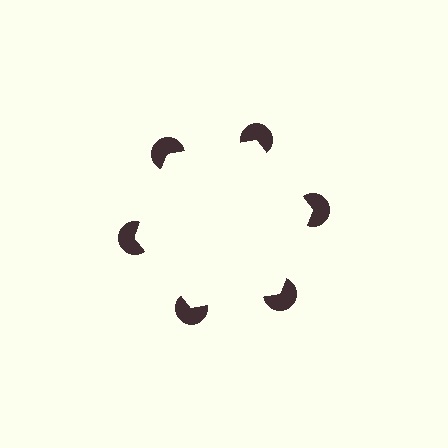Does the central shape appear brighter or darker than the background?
It typically appears slightly brighter than the background, even though no actual brightness change is drawn.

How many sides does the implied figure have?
6 sides.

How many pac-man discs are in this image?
There are 6 — one at each vertex of the illusory hexagon.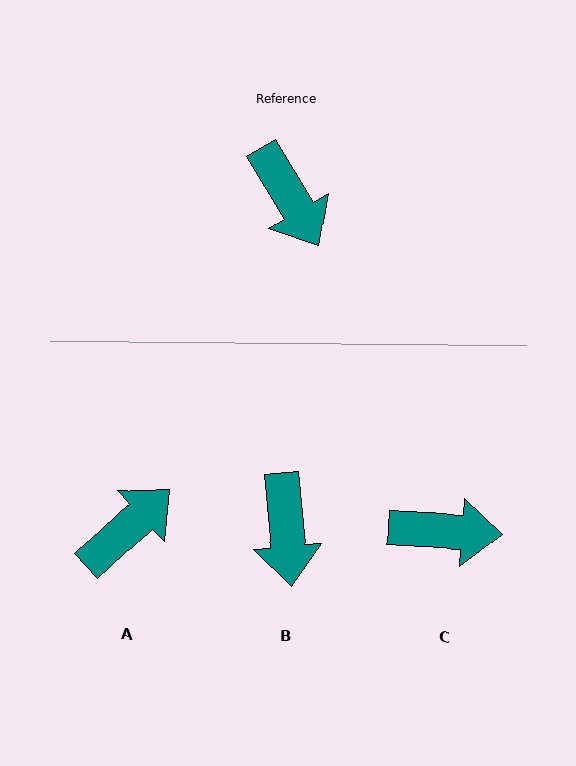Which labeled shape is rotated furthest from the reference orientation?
A, about 102 degrees away.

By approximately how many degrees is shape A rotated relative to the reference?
Approximately 102 degrees counter-clockwise.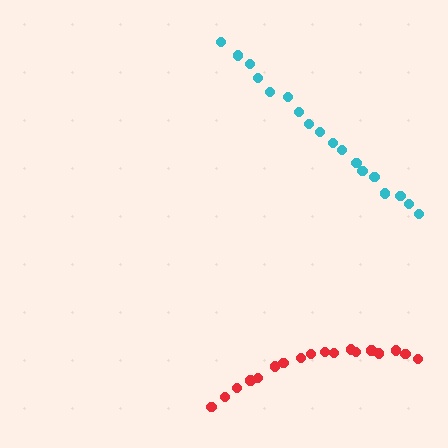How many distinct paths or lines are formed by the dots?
There are 2 distinct paths.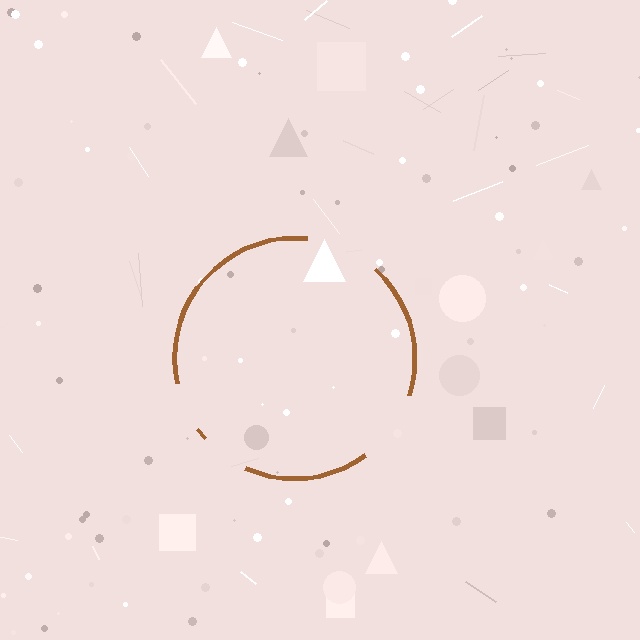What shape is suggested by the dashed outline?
The dashed outline suggests a circle.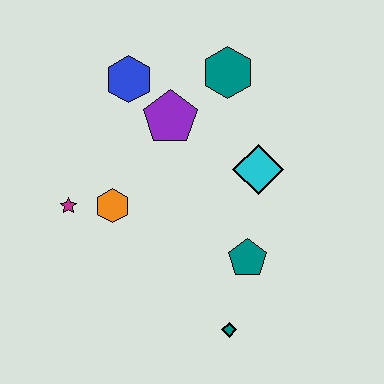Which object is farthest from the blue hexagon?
The teal diamond is farthest from the blue hexagon.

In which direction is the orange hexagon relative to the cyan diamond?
The orange hexagon is to the left of the cyan diamond.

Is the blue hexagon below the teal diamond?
No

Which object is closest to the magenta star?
The orange hexagon is closest to the magenta star.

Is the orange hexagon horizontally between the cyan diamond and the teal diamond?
No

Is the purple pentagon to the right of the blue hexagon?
Yes